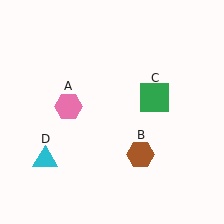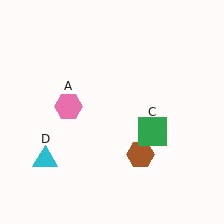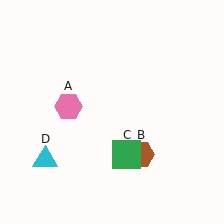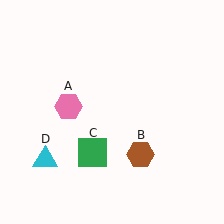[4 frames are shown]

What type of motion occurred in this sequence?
The green square (object C) rotated clockwise around the center of the scene.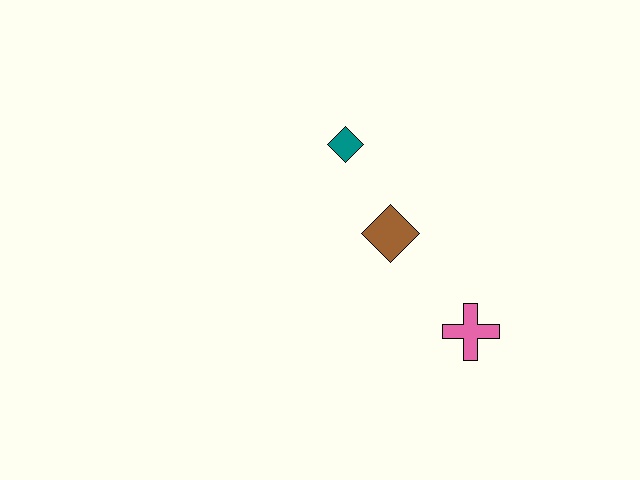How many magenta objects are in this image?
There are no magenta objects.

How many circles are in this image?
There are no circles.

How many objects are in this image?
There are 3 objects.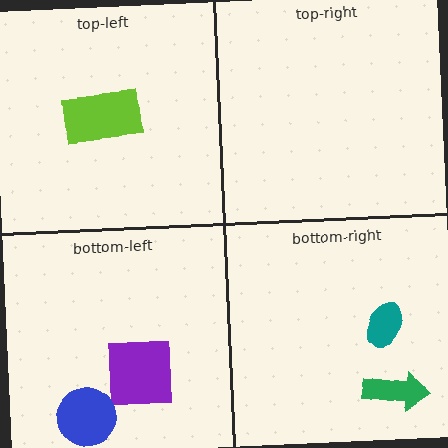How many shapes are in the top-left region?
1.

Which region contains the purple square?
The bottom-left region.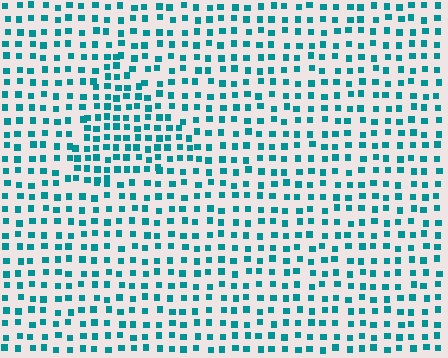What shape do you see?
I see a triangle.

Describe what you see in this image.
The image contains small teal elements arranged at two different densities. A triangle-shaped region is visible where the elements are more densely packed than the surrounding area.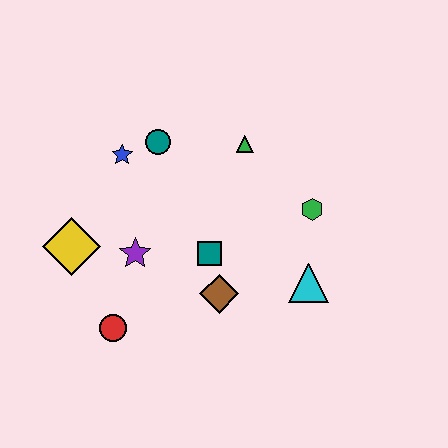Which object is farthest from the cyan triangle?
The yellow diamond is farthest from the cyan triangle.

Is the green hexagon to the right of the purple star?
Yes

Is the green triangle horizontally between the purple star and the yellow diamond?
No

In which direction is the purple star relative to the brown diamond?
The purple star is to the left of the brown diamond.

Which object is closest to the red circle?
The purple star is closest to the red circle.